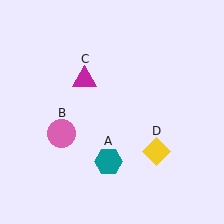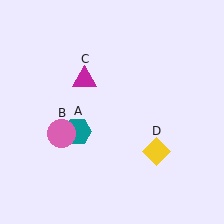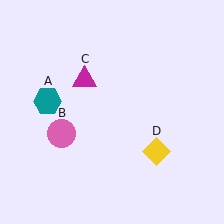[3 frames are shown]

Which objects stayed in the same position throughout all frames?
Pink circle (object B) and magenta triangle (object C) and yellow diamond (object D) remained stationary.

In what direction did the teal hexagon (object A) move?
The teal hexagon (object A) moved up and to the left.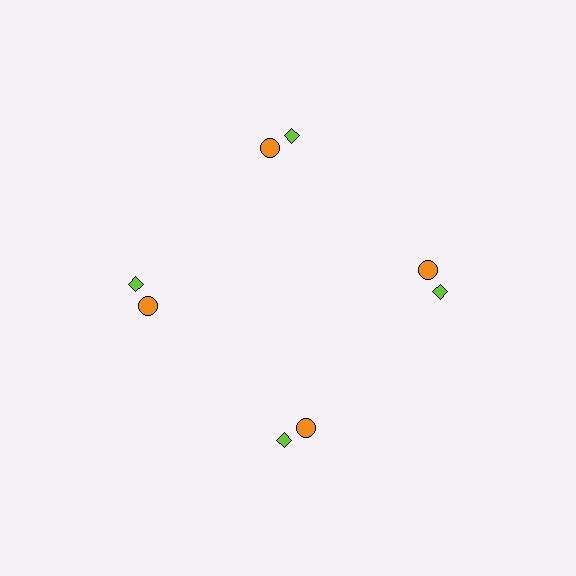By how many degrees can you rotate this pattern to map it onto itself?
The pattern maps onto itself every 90 degrees of rotation.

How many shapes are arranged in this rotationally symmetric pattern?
There are 8 shapes, arranged in 4 groups of 2.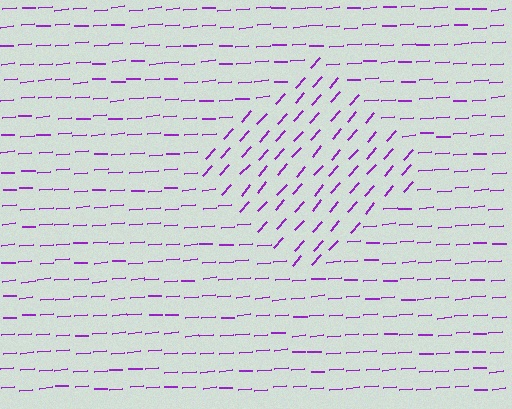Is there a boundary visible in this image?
Yes, there is a texture boundary formed by a change in line orientation.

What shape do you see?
I see a diamond.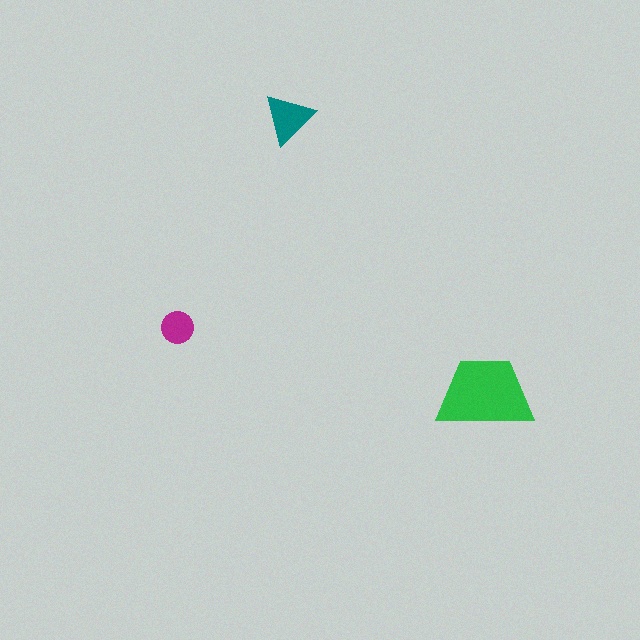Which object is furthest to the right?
The green trapezoid is rightmost.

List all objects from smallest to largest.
The magenta circle, the teal triangle, the green trapezoid.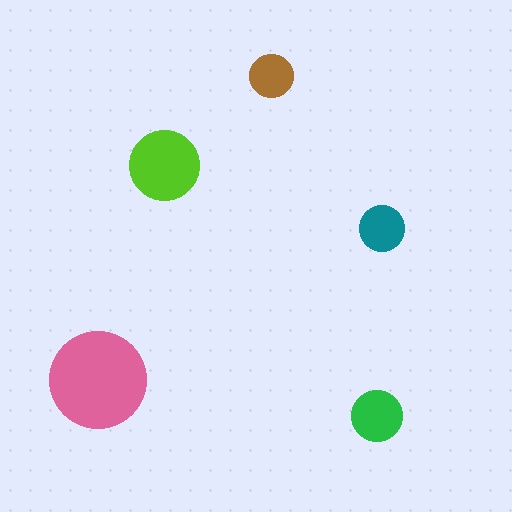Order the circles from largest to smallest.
the pink one, the lime one, the green one, the teal one, the brown one.